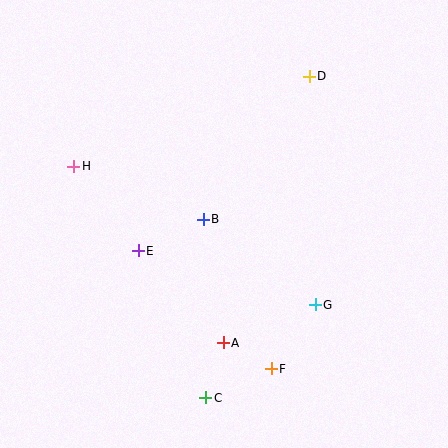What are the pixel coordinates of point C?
Point C is at (206, 398).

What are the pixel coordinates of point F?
Point F is at (271, 369).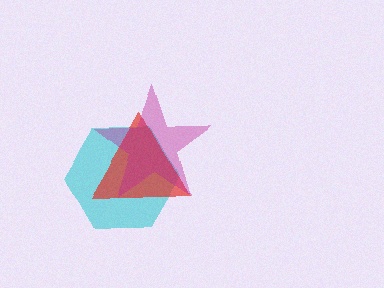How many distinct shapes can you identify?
There are 3 distinct shapes: a cyan hexagon, a red triangle, a magenta star.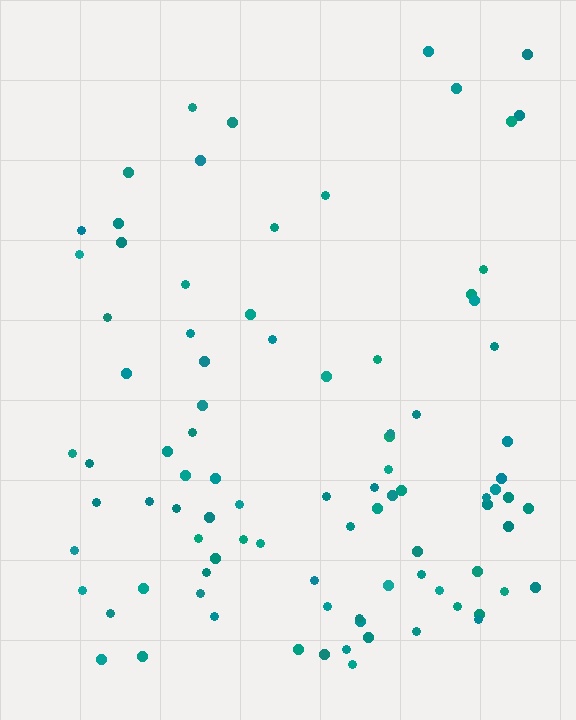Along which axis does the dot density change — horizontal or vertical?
Vertical.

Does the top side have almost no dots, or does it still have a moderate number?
Still a moderate number, just noticeably fewer than the bottom.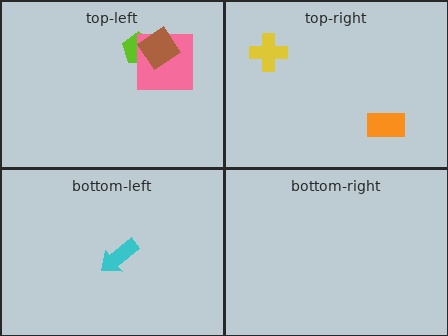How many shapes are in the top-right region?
2.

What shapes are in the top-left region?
The lime pentagon, the pink square, the brown diamond.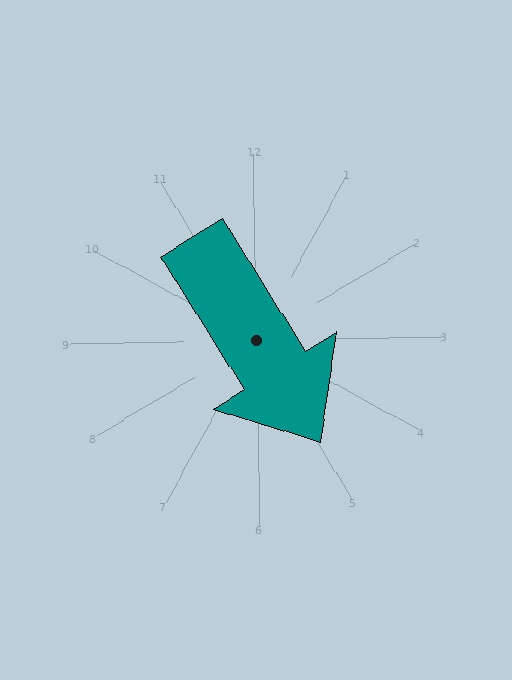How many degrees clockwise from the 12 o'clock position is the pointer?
Approximately 149 degrees.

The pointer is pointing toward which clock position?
Roughly 5 o'clock.